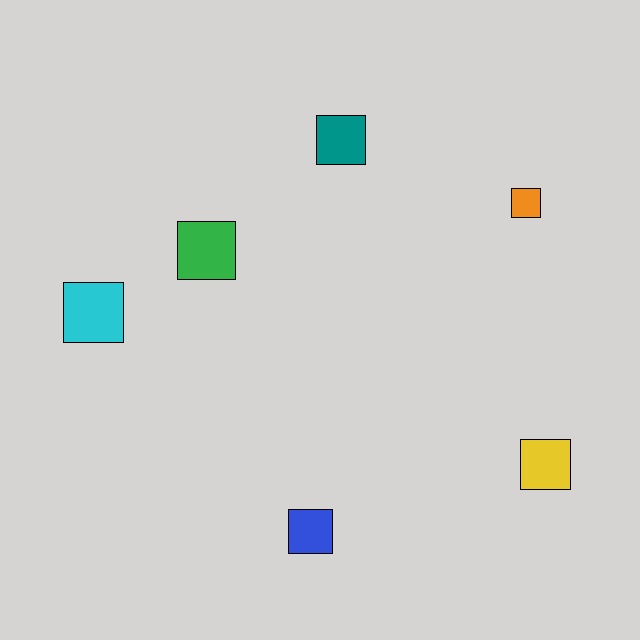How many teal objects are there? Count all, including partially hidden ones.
There is 1 teal object.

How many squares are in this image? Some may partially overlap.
There are 6 squares.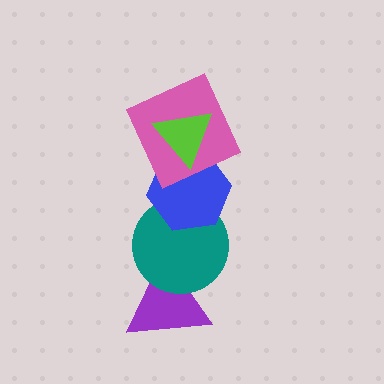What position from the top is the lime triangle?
The lime triangle is 1st from the top.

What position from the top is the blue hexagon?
The blue hexagon is 3rd from the top.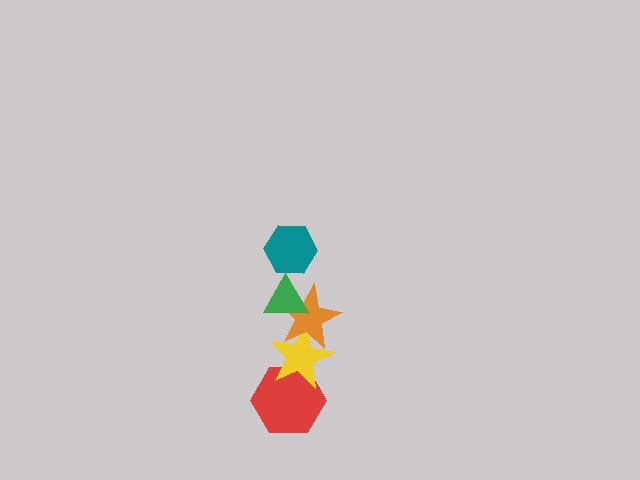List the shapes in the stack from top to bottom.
From top to bottom: the teal hexagon, the green triangle, the orange star, the yellow star, the red hexagon.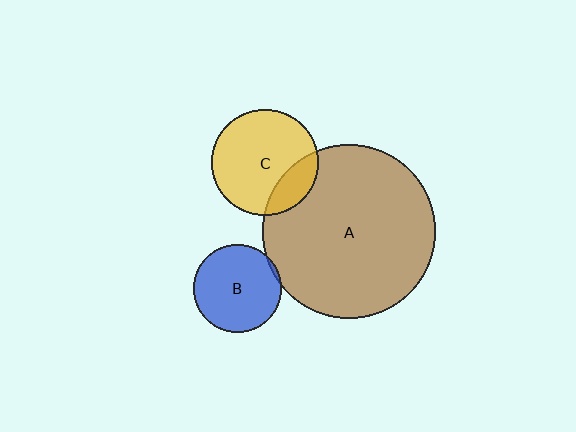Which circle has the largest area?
Circle A (brown).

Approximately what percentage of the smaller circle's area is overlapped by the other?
Approximately 20%.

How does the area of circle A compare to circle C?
Approximately 2.7 times.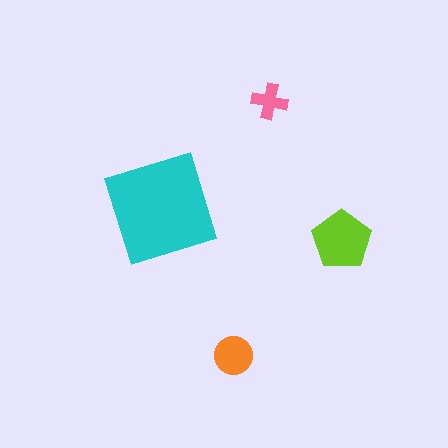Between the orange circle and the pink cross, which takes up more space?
The orange circle.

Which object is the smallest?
The pink cross.